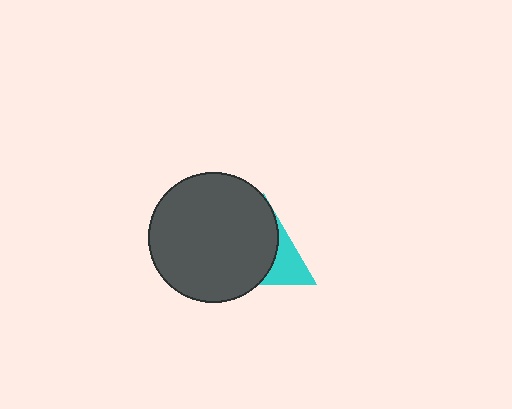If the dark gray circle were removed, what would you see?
You would see the complete cyan triangle.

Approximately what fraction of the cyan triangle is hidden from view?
Roughly 67% of the cyan triangle is hidden behind the dark gray circle.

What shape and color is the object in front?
The object in front is a dark gray circle.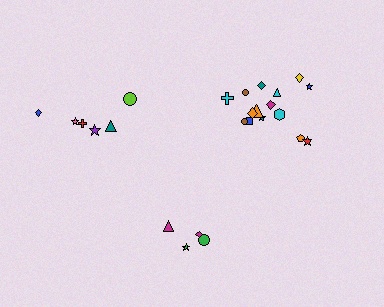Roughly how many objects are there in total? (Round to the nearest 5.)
Roughly 25 objects in total.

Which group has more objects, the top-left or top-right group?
The top-right group.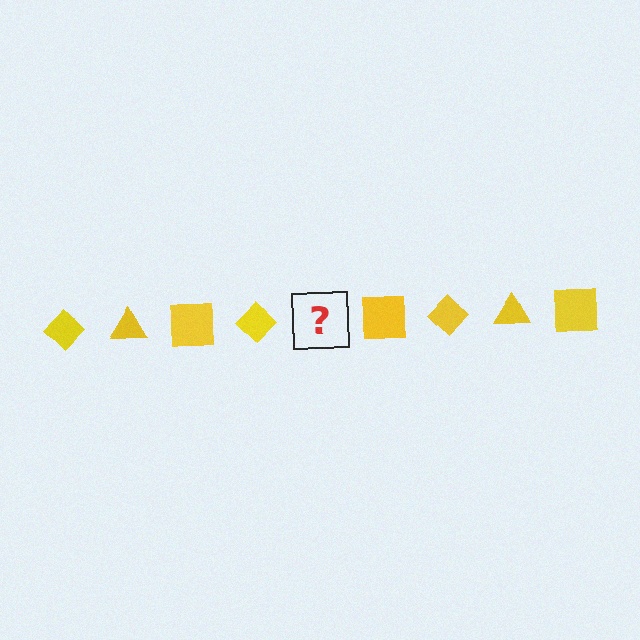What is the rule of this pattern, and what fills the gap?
The rule is that the pattern cycles through diamond, triangle, square shapes in yellow. The gap should be filled with a yellow triangle.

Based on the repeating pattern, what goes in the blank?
The blank should be a yellow triangle.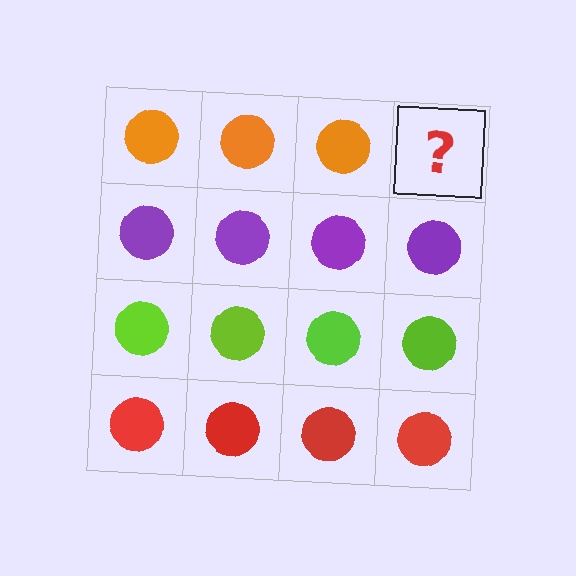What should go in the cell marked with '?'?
The missing cell should contain an orange circle.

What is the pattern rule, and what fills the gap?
The rule is that each row has a consistent color. The gap should be filled with an orange circle.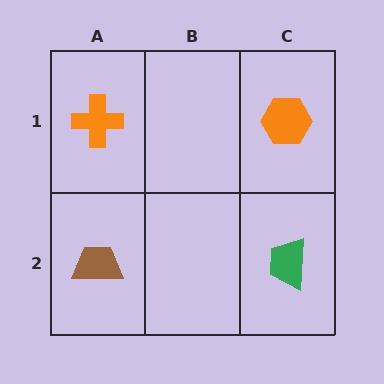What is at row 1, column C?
An orange hexagon.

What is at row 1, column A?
An orange cross.